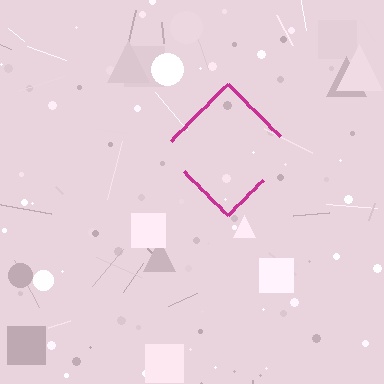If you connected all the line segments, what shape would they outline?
They would outline a diamond.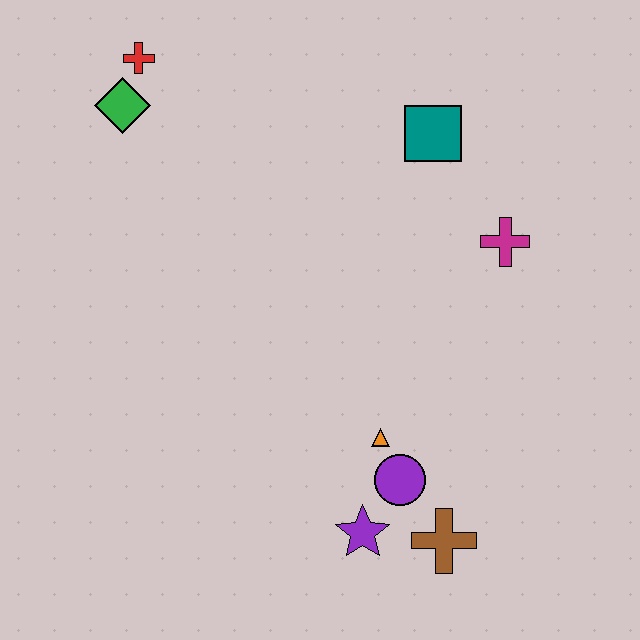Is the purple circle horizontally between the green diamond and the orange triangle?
No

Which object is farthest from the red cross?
The brown cross is farthest from the red cross.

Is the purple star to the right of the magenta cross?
No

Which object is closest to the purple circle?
The orange triangle is closest to the purple circle.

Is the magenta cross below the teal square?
Yes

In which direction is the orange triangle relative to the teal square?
The orange triangle is below the teal square.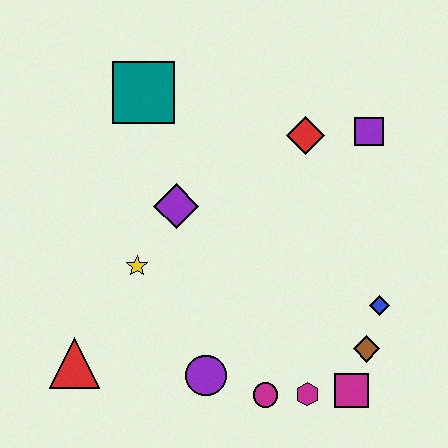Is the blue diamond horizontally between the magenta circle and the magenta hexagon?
No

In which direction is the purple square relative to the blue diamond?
The purple square is above the blue diamond.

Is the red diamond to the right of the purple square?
No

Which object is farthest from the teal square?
The magenta square is farthest from the teal square.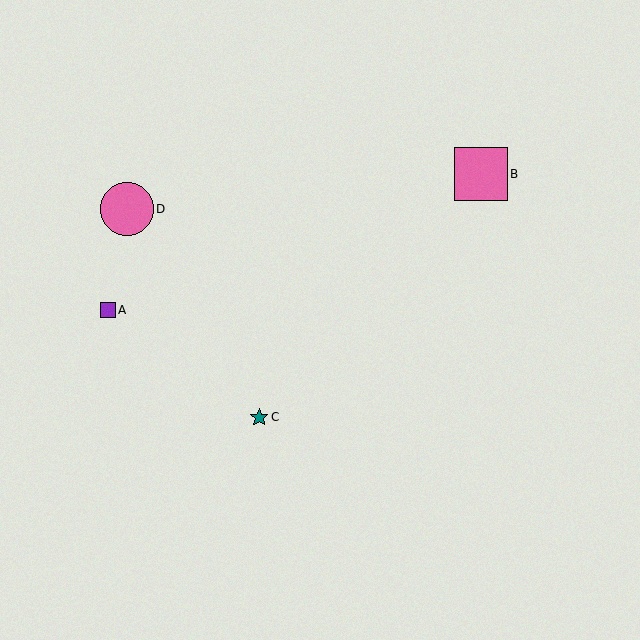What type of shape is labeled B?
Shape B is a pink square.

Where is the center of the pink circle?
The center of the pink circle is at (127, 209).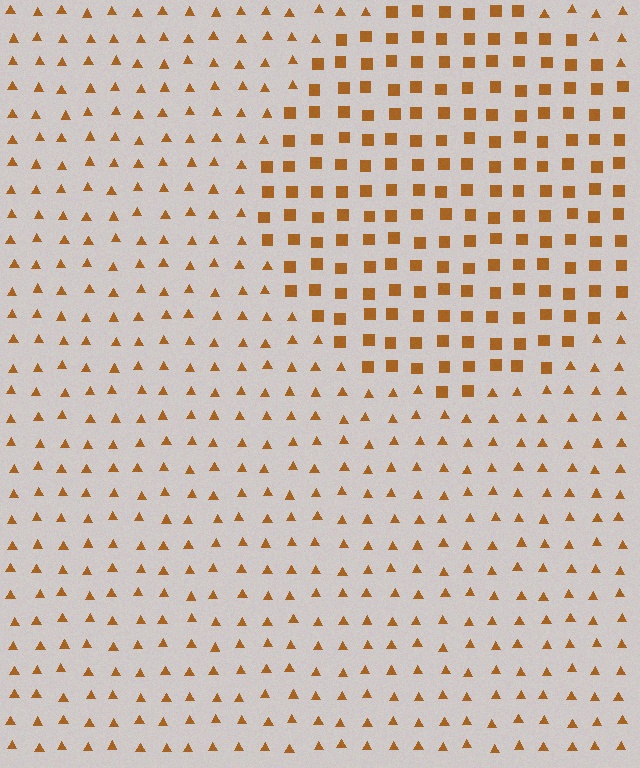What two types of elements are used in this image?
The image uses squares inside the circle region and triangles outside it.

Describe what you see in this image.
The image is filled with small brown elements arranged in a uniform grid. A circle-shaped region contains squares, while the surrounding area contains triangles. The boundary is defined purely by the change in element shape.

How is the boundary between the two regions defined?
The boundary is defined by a change in element shape: squares inside vs. triangles outside. All elements share the same color and spacing.